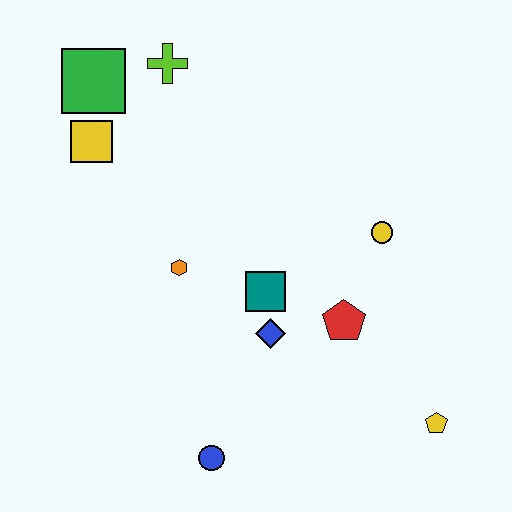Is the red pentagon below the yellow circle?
Yes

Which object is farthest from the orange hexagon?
The yellow pentagon is farthest from the orange hexagon.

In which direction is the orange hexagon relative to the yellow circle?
The orange hexagon is to the left of the yellow circle.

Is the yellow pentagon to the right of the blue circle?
Yes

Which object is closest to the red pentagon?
The blue diamond is closest to the red pentagon.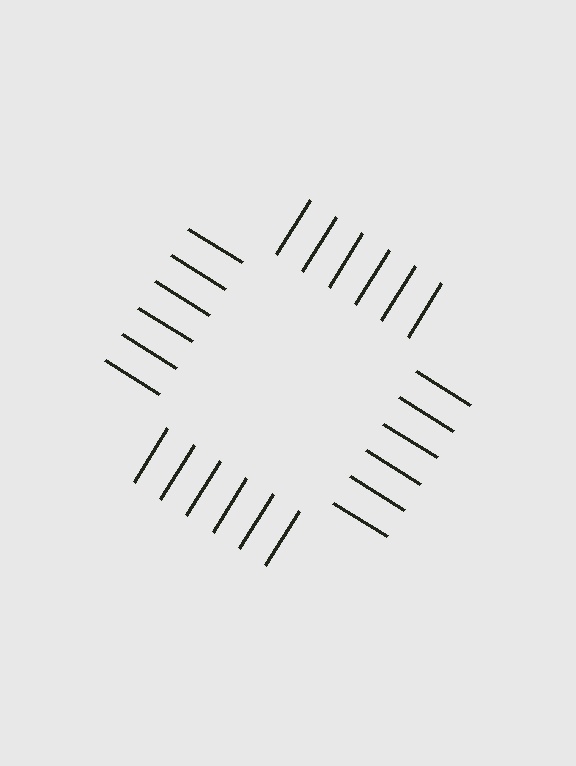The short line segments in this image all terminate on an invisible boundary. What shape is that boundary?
An illusory square — the line segments terminate on its edges but no continuous stroke is drawn.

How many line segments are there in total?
24 — 6 along each of the 4 edges.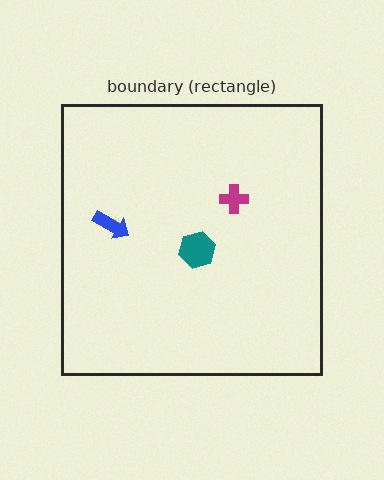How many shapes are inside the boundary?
3 inside, 0 outside.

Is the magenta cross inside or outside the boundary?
Inside.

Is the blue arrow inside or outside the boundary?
Inside.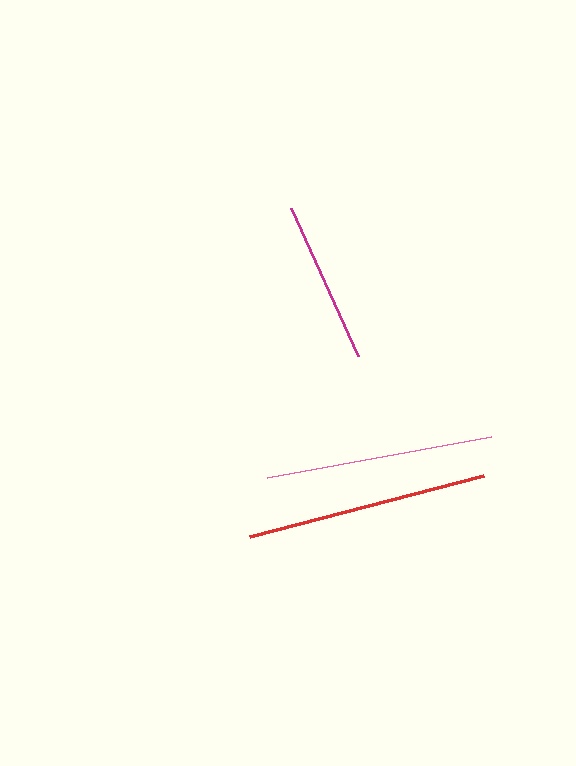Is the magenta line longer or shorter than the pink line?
The pink line is longer than the magenta line.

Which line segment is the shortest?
The magenta line is the shortest at approximately 162 pixels.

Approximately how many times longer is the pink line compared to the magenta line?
The pink line is approximately 1.4 times the length of the magenta line.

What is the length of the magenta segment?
The magenta segment is approximately 162 pixels long.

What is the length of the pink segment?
The pink segment is approximately 228 pixels long.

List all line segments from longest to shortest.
From longest to shortest: red, pink, magenta.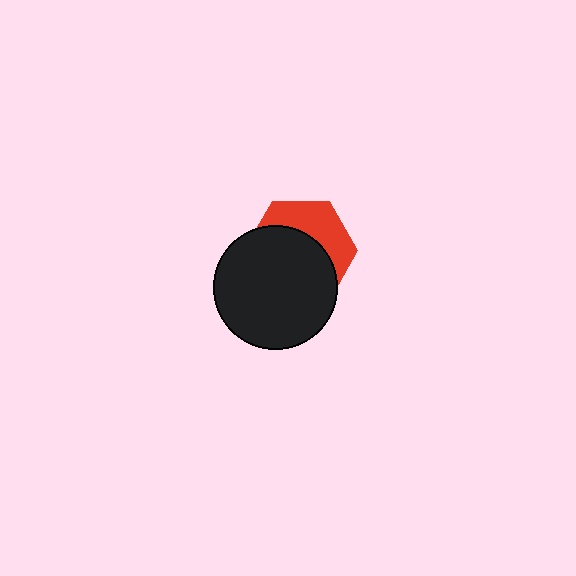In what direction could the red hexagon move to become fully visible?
The red hexagon could move up. That would shift it out from behind the black circle entirely.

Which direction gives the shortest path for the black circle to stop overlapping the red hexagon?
Moving down gives the shortest separation.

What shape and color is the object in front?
The object in front is a black circle.